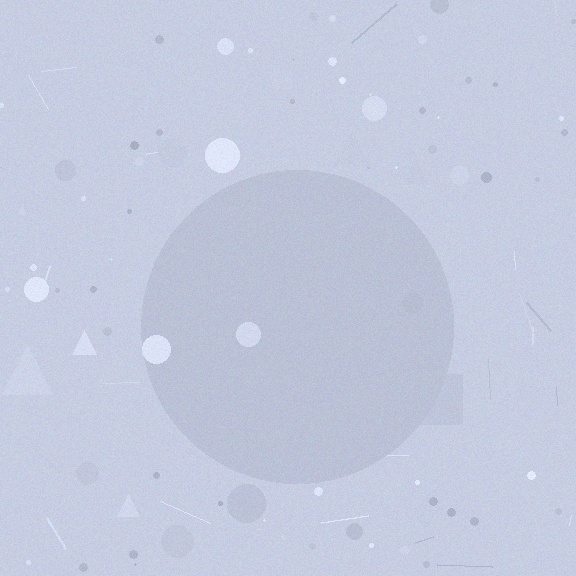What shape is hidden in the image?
A circle is hidden in the image.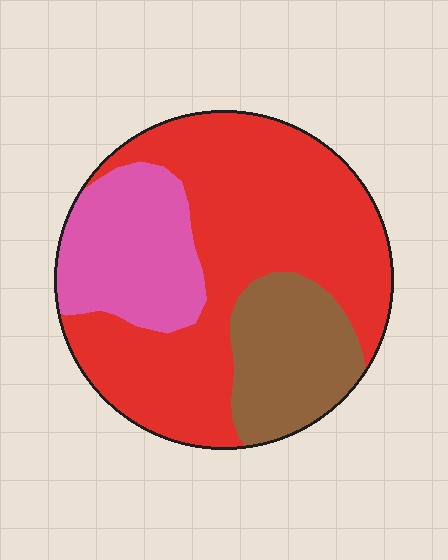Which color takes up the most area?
Red, at roughly 60%.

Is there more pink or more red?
Red.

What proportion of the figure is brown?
Brown covers 20% of the figure.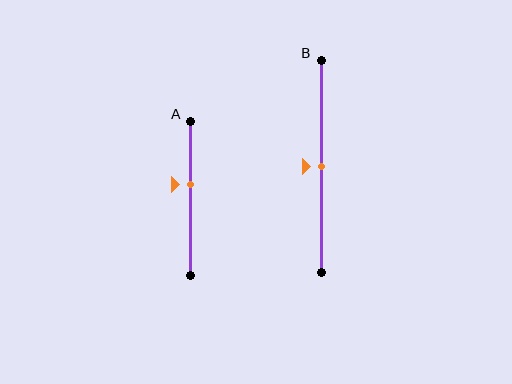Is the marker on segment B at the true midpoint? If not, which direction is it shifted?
Yes, the marker on segment B is at the true midpoint.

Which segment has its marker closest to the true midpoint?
Segment B has its marker closest to the true midpoint.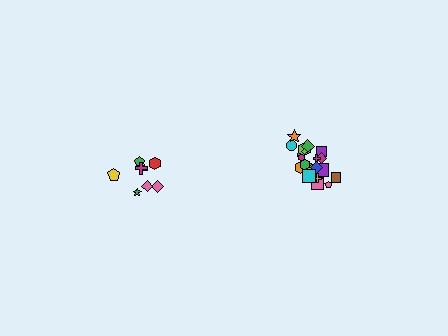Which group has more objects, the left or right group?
The right group.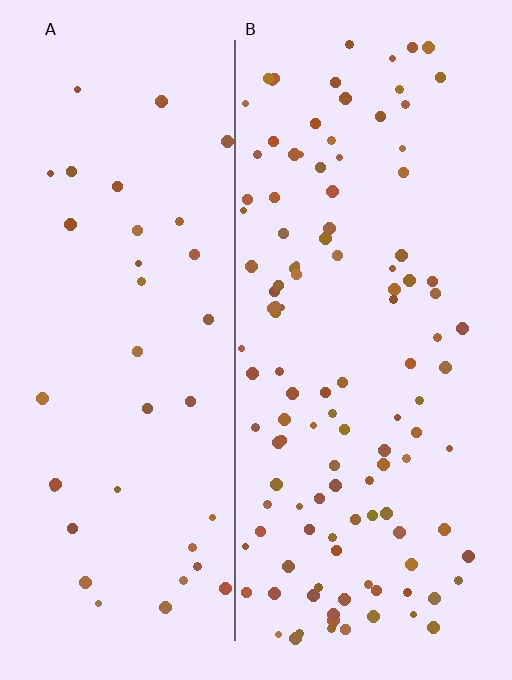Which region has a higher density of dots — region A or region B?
B (the right).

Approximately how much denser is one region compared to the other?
Approximately 3.2× — region B over region A.